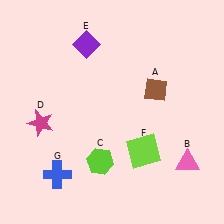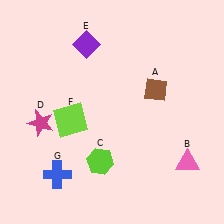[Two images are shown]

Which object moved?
The lime square (F) moved left.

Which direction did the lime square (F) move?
The lime square (F) moved left.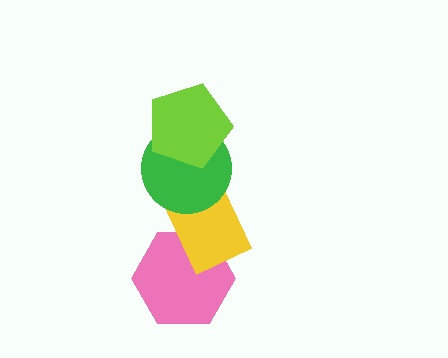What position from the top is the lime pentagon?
The lime pentagon is 1st from the top.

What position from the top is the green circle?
The green circle is 2nd from the top.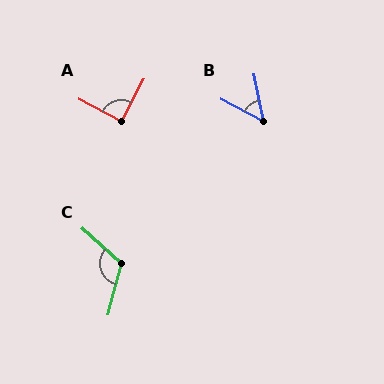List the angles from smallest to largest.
B (50°), A (90°), C (117°).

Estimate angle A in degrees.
Approximately 90 degrees.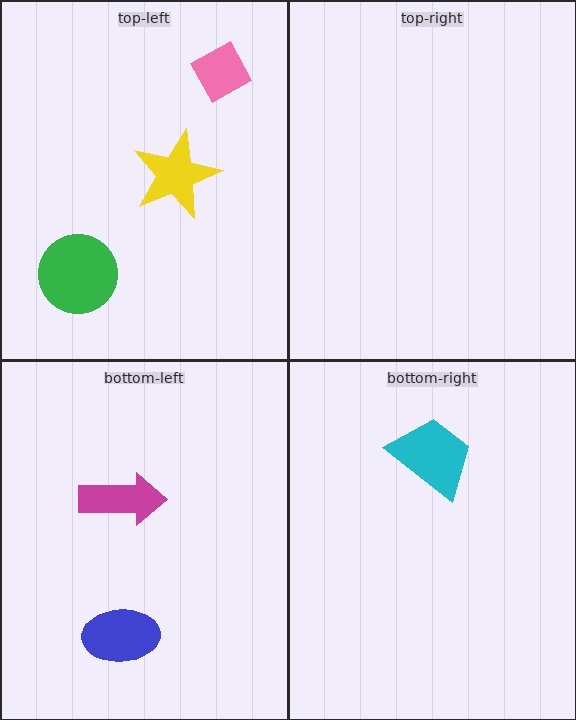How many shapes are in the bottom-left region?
2.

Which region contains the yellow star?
The top-left region.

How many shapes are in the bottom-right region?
1.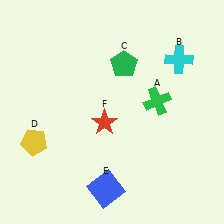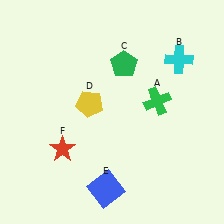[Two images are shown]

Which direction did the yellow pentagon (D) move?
The yellow pentagon (D) moved right.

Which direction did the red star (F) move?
The red star (F) moved left.